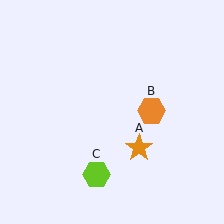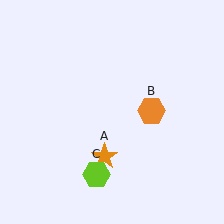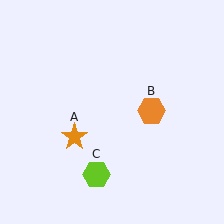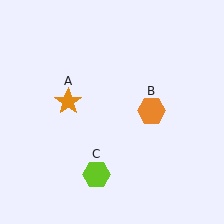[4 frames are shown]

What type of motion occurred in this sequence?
The orange star (object A) rotated clockwise around the center of the scene.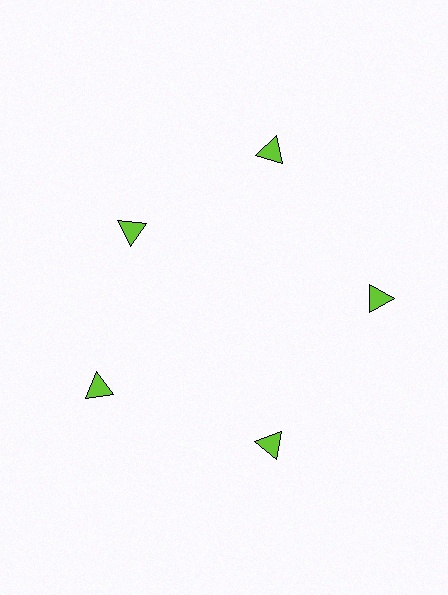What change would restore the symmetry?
The symmetry would be restored by moving it outward, back onto the ring so that all 5 triangles sit at equal angles and equal distance from the center.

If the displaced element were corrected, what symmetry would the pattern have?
It would have 5-fold rotational symmetry — the pattern would map onto itself every 72 degrees.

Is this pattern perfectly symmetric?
No. The 5 lime triangles are arranged in a ring, but one element near the 10 o'clock position is pulled inward toward the center, breaking the 5-fold rotational symmetry.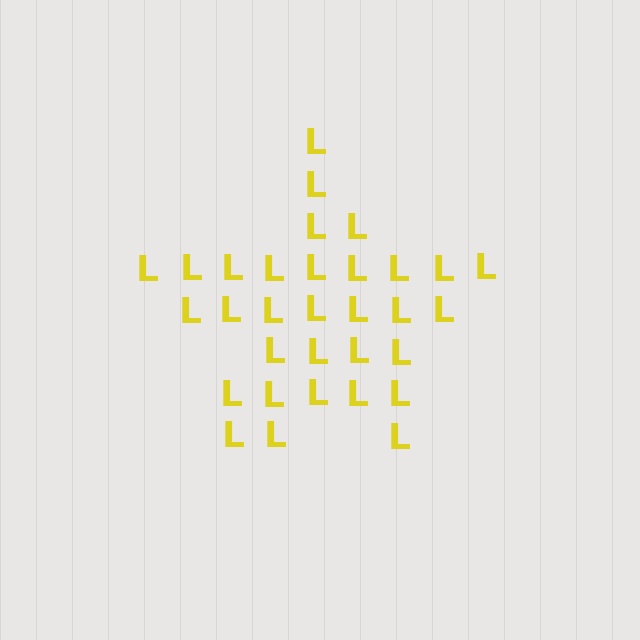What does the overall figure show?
The overall figure shows a star.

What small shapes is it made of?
It is made of small letter L's.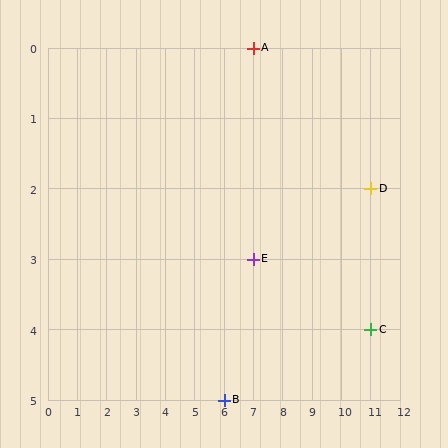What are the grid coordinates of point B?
Point B is at grid coordinates (6, 5).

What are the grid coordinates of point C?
Point C is at grid coordinates (11, 4).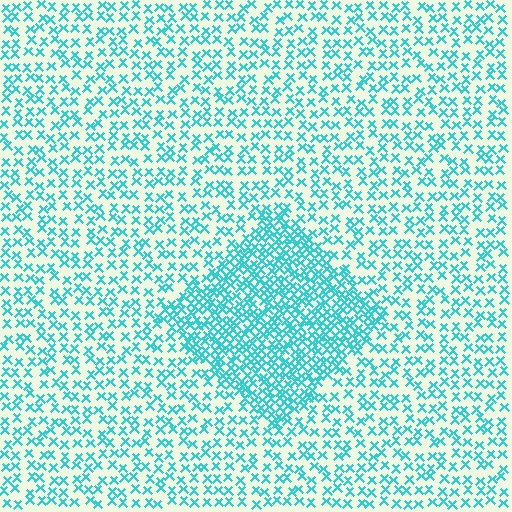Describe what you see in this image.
The image contains small cyan elements arranged at two different densities. A diamond-shaped region is visible where the elements are more densely packed than the surrounding area.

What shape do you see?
I see a diamond.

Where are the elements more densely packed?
The elements are more densely packed inside the diamond boundary.